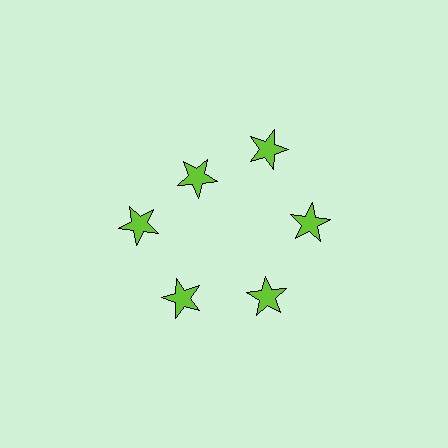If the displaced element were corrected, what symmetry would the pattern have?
It would have 6-fold rotational symmetry — the pattern would map onto itself every 60 degrees.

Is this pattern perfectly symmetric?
No. The 6 lime stars are arranged in a ring, but one element near the 11 o'clock position is pulled inward toward the center, breaking the 6-fold rotational symmetry.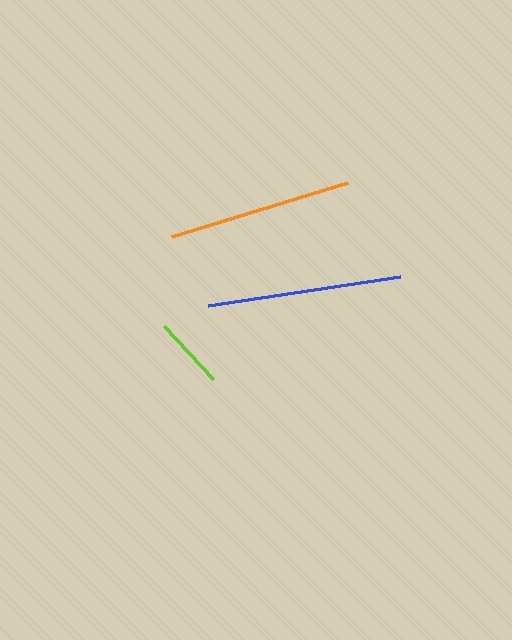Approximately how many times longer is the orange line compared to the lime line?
The orange line is approximately 2.6 times the length of the lime line.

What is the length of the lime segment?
The lime segment is approximately 72 pixels long.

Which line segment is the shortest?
The lime line is the shortest at approximately 72 pixels.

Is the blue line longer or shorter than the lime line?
The blue line is longer than the lime line.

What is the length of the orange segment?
The orange segment is approximately 185 pixels long.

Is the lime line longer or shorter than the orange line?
The orange line is longer than the lime line.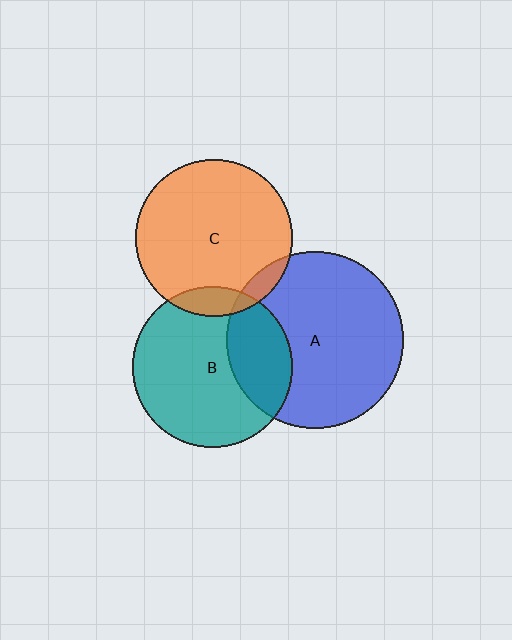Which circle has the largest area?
Circle A (blue).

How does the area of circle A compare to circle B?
Approximately 1.2 times.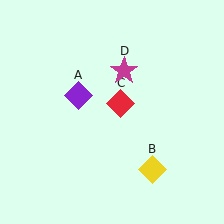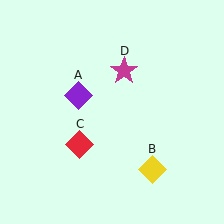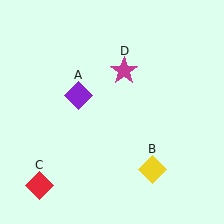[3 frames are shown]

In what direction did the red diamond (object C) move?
The red diamond (object C) moved down and to the left.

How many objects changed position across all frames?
1 object changed position: red diamond (object C).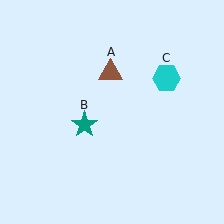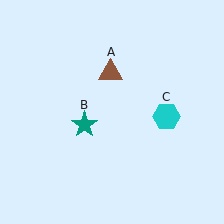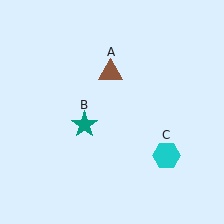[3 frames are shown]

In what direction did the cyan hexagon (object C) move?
The cyan hexagon (object C) moved down.